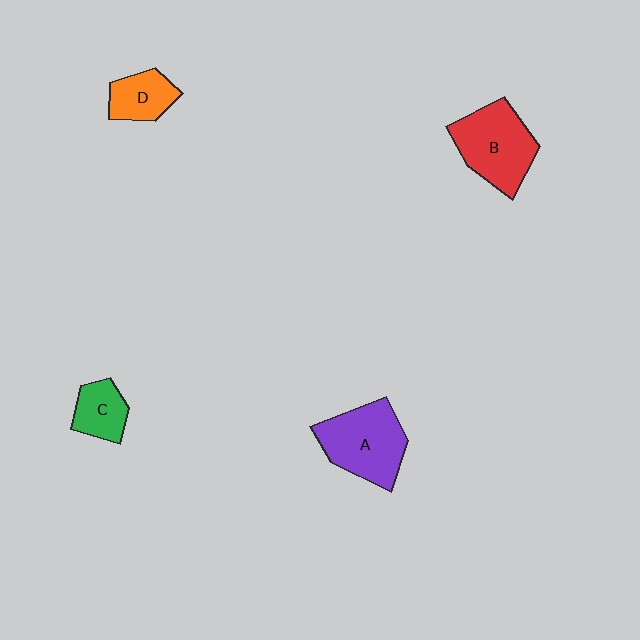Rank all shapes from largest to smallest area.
From largest to smallest: A (purple), B (red), D (orange), C (green).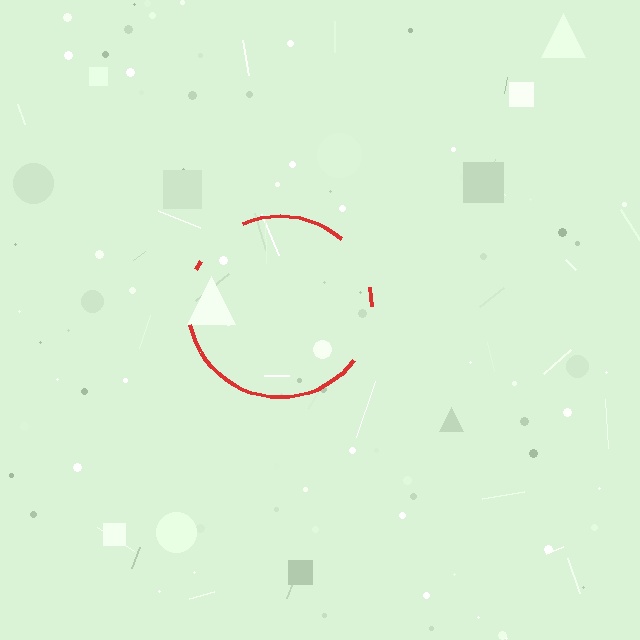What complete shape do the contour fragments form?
The contour fragments form a circle.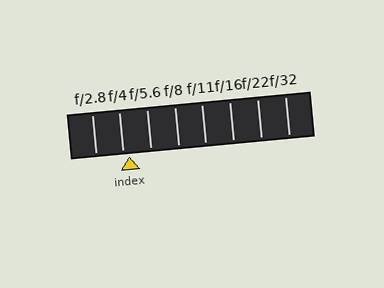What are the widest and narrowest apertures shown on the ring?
The widest aperture shown is f/2.8 and the narrowest is f/32.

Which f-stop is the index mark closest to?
The index mark is closest to f/4.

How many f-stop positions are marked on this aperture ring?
There are 8 f-stop positions marked.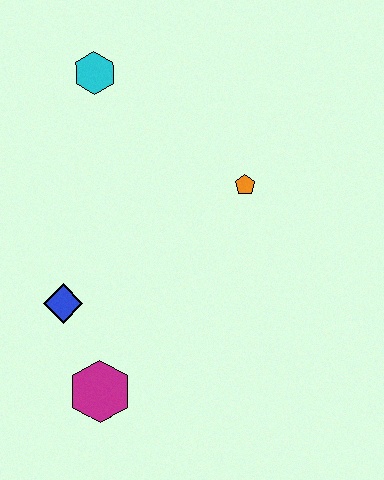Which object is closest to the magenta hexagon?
The blue diamond is closest to the magenta hexagon.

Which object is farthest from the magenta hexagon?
The cyan hexagon is farthest from the magenta hexagon.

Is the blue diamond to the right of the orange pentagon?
No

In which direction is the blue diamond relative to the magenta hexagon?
The blue diamond is above the magenta hexagon.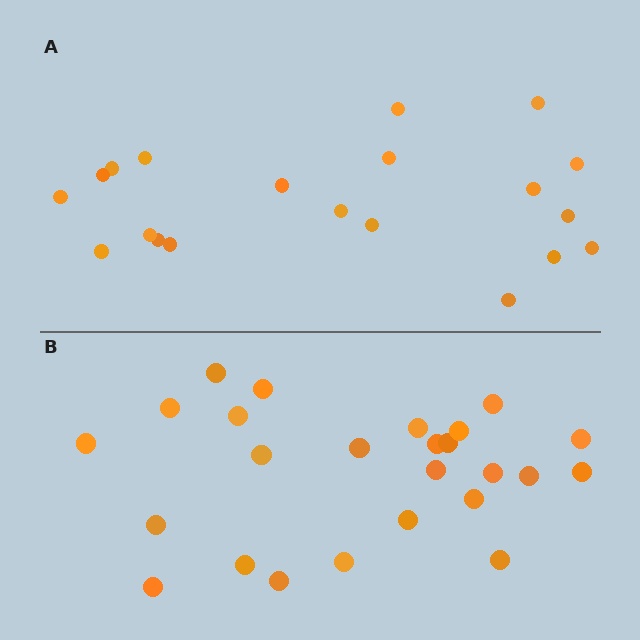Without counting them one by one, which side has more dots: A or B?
Region B (the bottom region) has more dots.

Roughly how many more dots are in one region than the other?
Region B has about 5 more dots than region A.